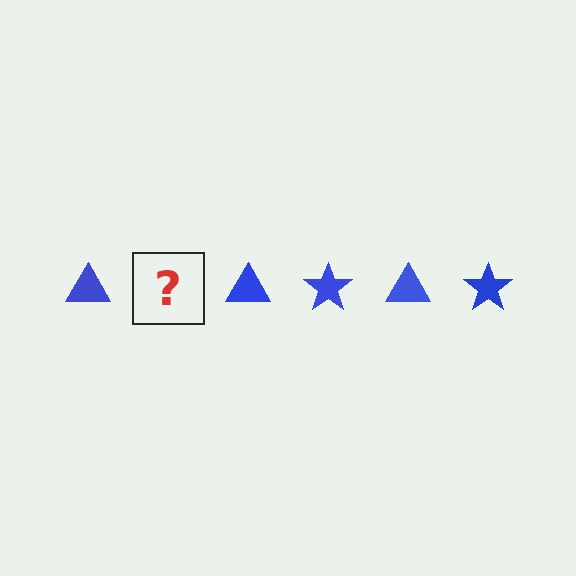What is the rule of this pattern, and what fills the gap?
The rule is that the pattern cycles through triangle, star shapes in blue. The gap should be filled with a blue star.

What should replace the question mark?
The question mark should be replaced with a blue star.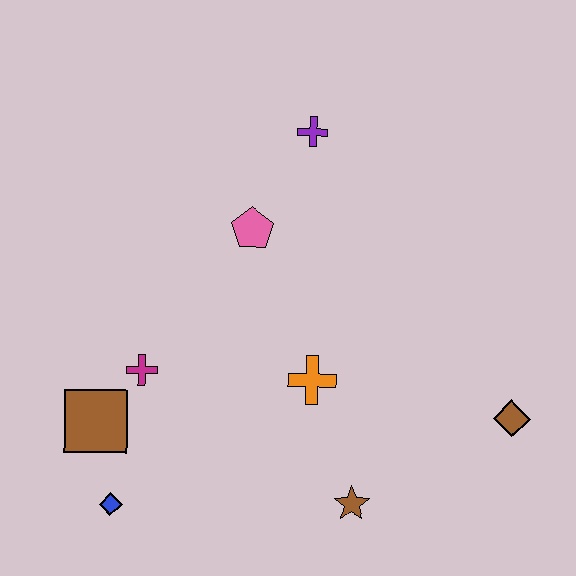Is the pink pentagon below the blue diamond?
No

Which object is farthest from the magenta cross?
The brown diamond is farthest from the magenta cross.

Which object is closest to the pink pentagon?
The purple cross is closest to the pink pentagon.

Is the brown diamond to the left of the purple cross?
No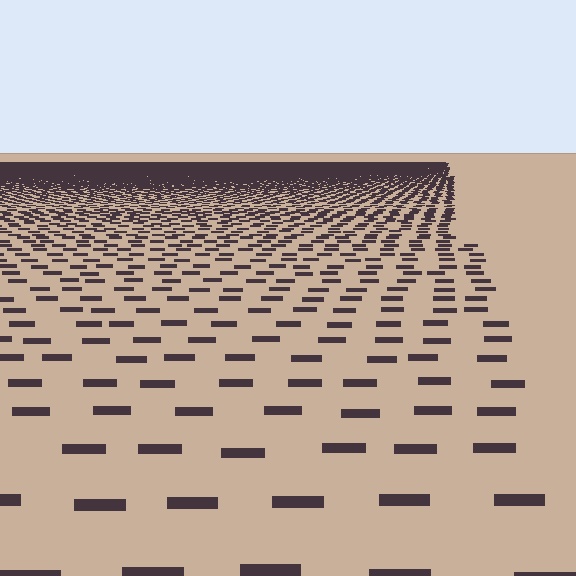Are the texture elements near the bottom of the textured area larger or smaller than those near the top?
Larger. Near the bottom, elements are closer to the viewer and appear at a bigger on-screen size.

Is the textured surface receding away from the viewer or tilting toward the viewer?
The surface is receding away from the viewer. Texture elements get smaller and denser toward the top.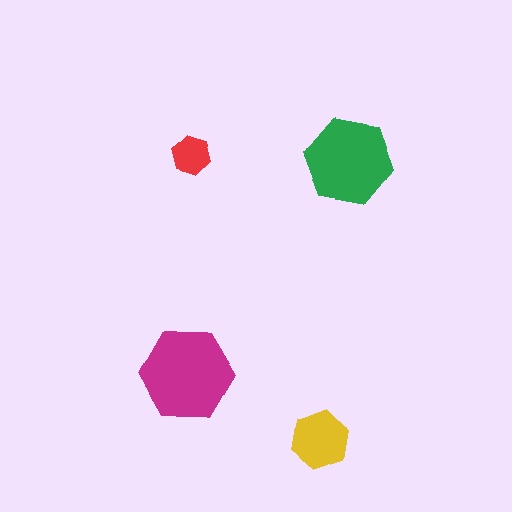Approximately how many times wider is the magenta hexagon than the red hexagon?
About 2.5 times wider.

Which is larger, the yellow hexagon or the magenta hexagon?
The magenta one.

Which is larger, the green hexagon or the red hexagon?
The green one.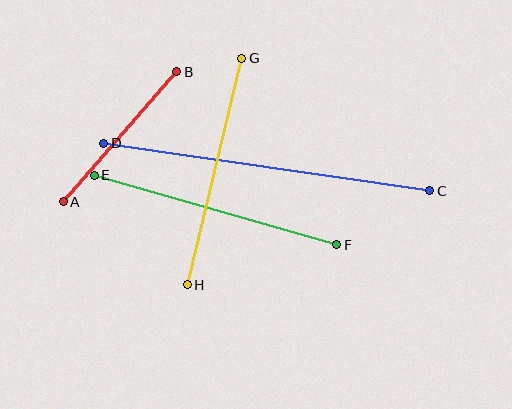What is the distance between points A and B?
The distance is approximately 173 pixels.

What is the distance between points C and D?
The distance is approximately 330 pixels.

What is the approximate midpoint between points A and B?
The midpoint is at approximately (120, 137) pixels.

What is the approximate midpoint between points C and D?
The midpoint is at approximately (267, 167) pixels.